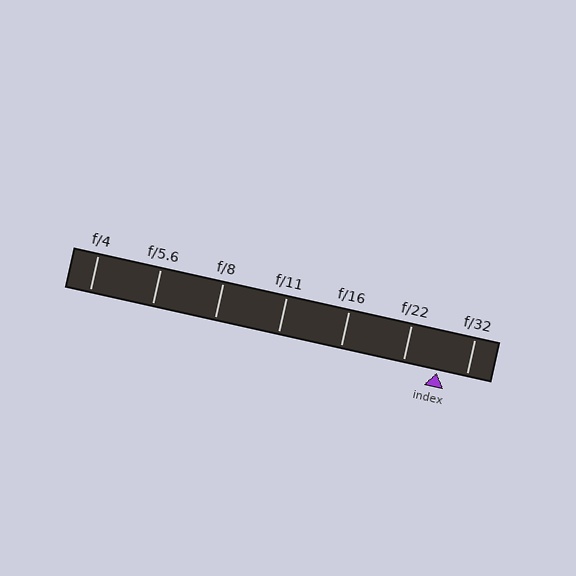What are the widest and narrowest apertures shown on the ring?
The widest aperture shown is f/4 and the narrowest is f/32.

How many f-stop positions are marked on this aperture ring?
There are 7 f-stop positions marked.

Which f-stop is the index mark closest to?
The index mark is closest to f/32.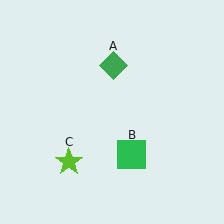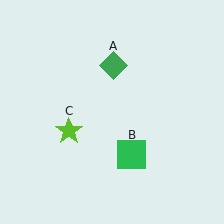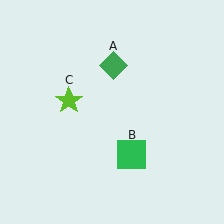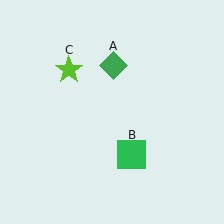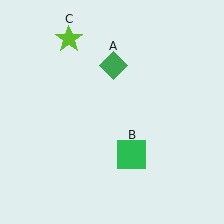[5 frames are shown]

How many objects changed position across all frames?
1 object changed position: lime star (object C).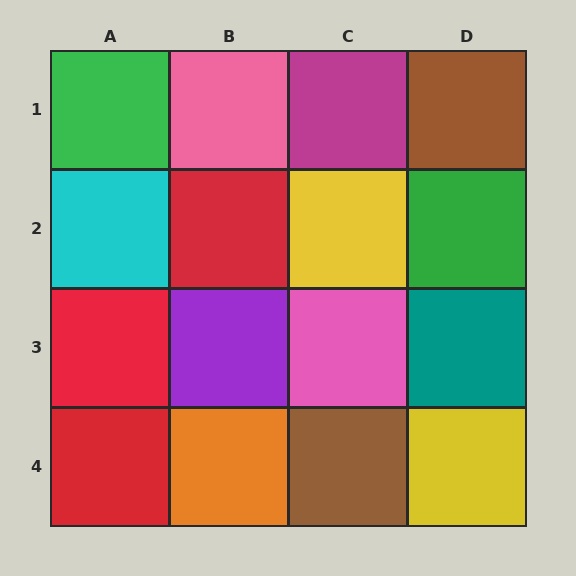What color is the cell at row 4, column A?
Red.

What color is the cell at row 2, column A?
Cyan.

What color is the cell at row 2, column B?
Red.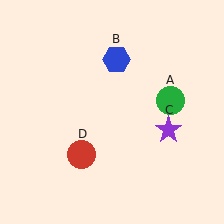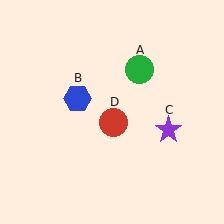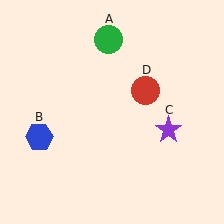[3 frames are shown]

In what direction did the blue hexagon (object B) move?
The blue hexagon (object B) moved down and to the left.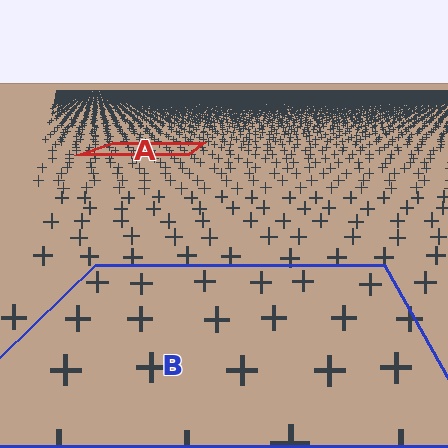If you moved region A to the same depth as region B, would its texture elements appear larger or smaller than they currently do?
They would appear larger. At a closer depth, the same texture elements are projected at a bigger on-screen size.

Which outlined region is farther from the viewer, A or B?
Region A is farther from the viewer — the texture elements inside it appear smaller and more densely packed.